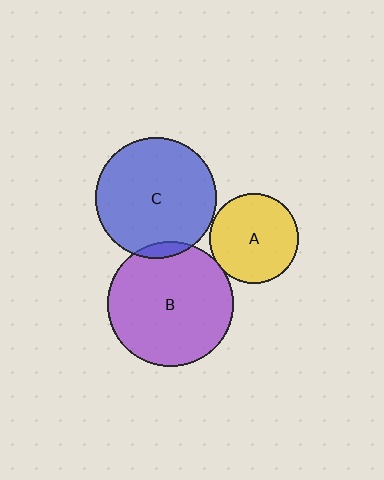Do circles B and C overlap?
Yes.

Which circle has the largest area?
Circle B (purple).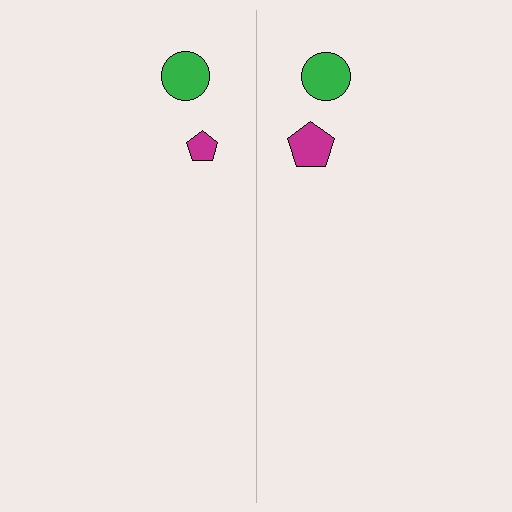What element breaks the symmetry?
The magenta pentagon on the right side has a different size than its mirror counterpart.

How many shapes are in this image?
There are 4 shapes in this image.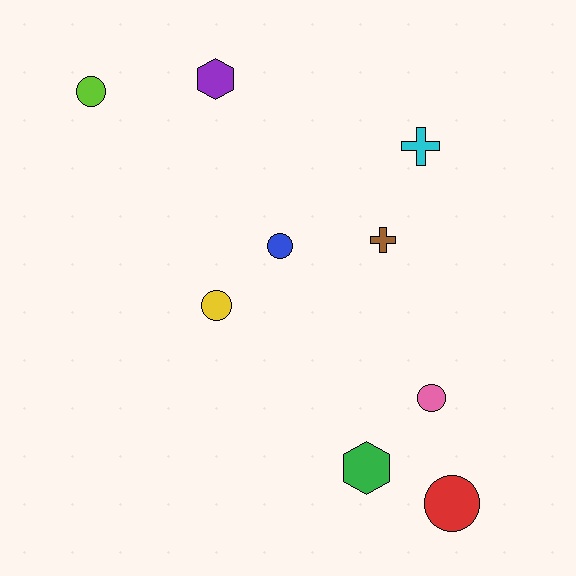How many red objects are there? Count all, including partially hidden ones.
There is 1 red object.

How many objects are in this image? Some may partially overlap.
There are 9 objects.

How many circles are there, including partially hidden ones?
There are 5 circles.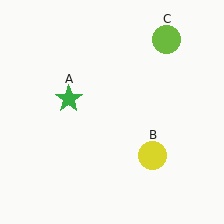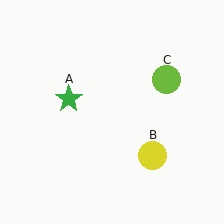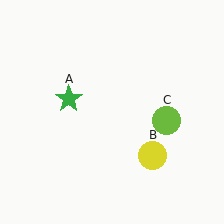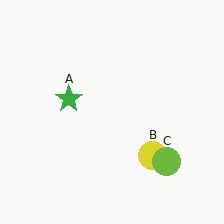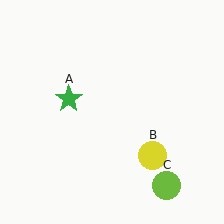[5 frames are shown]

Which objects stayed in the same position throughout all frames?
Green star (object A) and yellow circle (object B) remained stationary.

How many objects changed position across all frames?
1 object changed position: lime circle (object C).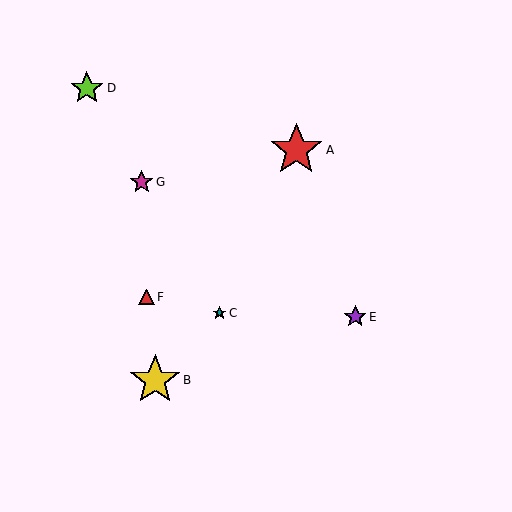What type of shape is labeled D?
Shape D is a lime star.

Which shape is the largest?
The red star (labeled A) is the largest.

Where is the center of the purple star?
The center of the purple star is at (355, 317).